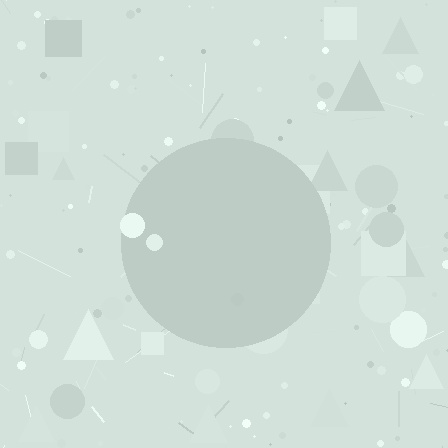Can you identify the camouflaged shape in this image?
The camouflaged shape is a circle.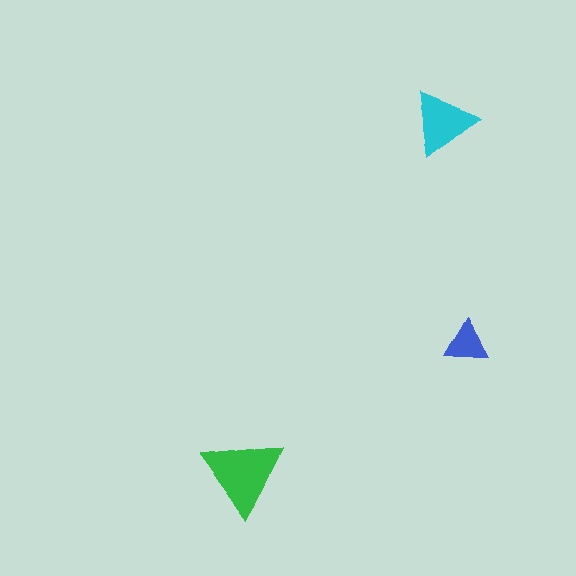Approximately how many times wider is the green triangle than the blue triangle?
About 2 times wider.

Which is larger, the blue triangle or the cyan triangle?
The cyan one.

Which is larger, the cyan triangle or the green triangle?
The green one.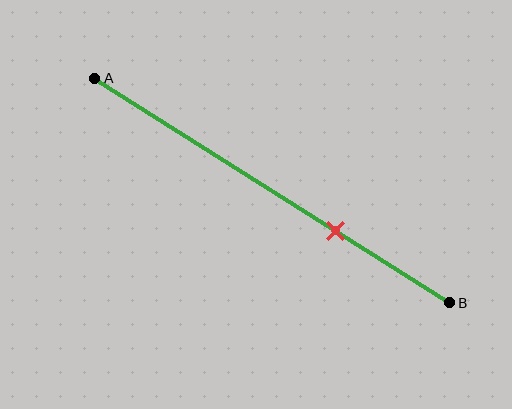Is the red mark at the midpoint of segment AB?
No, the mark is at about 70% from A, not at the 50% midpoint.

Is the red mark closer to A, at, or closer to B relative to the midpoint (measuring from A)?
The red mark is closer to point B than the midpoint of segment AB.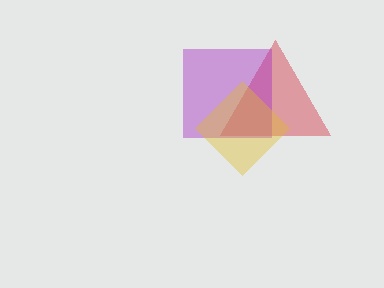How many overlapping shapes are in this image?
There are 3 overlapping shapes in the image.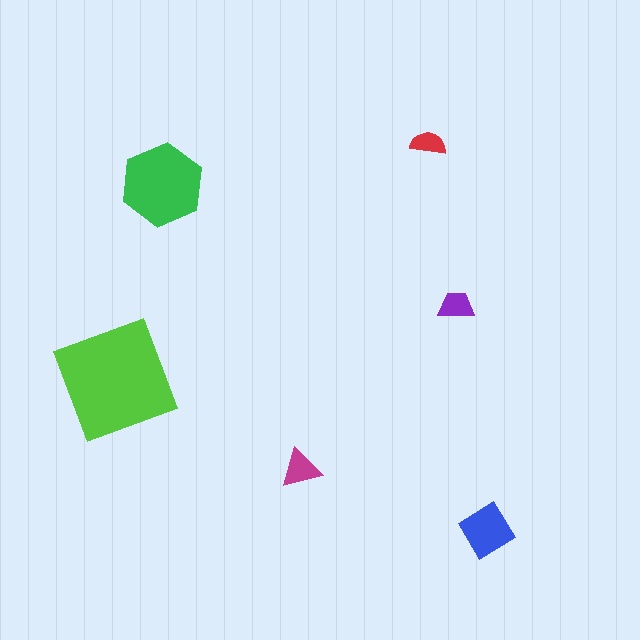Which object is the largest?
The lime square.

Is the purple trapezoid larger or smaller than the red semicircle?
Larger.